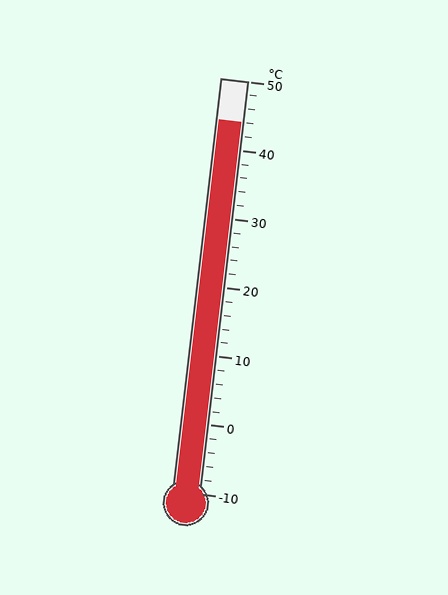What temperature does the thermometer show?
The thermometer shows approximately 44°C.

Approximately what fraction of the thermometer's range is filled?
The thermometer is filled to approximately 90% of its range.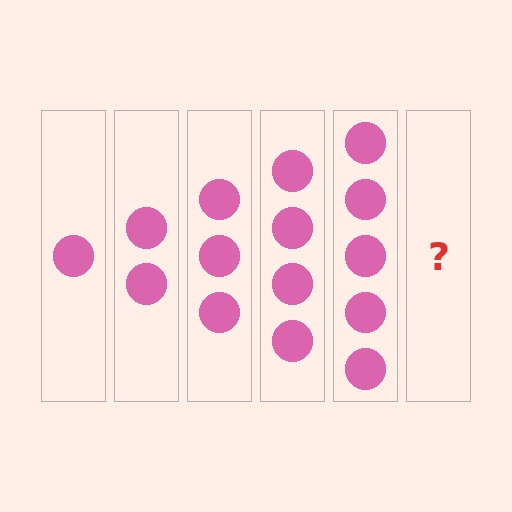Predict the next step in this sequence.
The next step is 6 circles.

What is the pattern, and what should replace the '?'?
The pattern is that each step adds one more circle. The '?' should be 6 circles.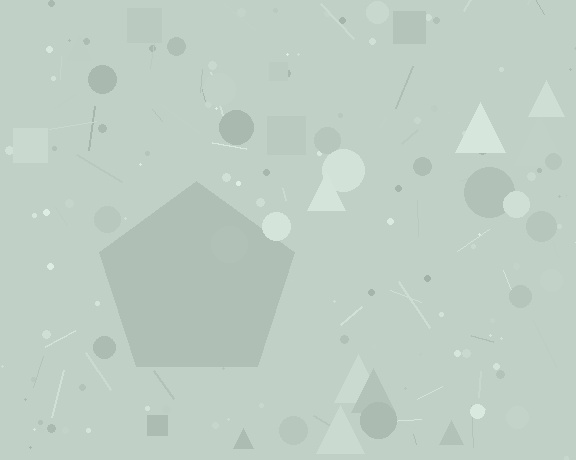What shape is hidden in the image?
A pentagon is hidden in the image.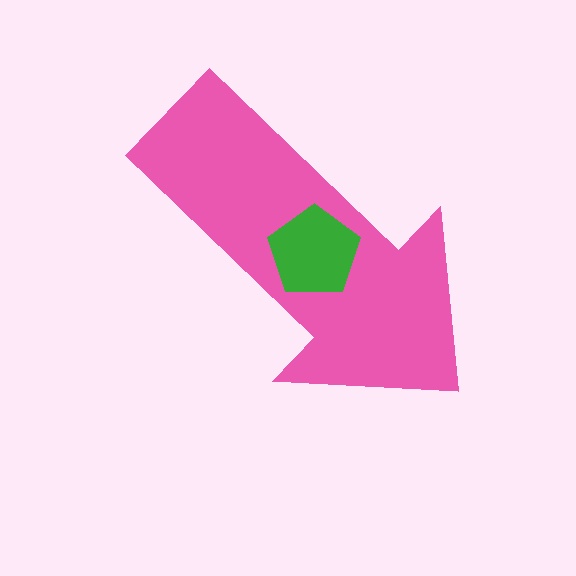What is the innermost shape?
The green pentagon.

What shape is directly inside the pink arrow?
The green pentagon.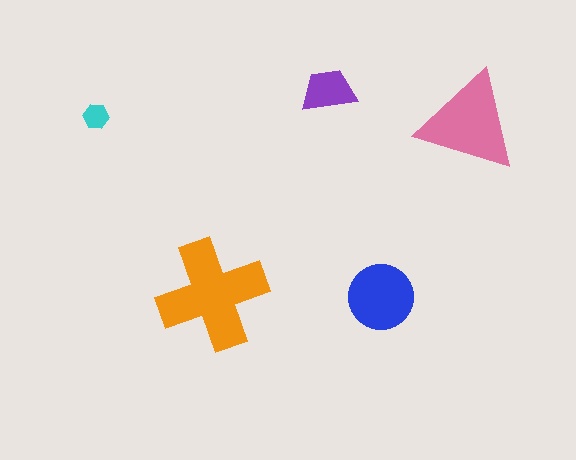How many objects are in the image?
There are 5 objects in the image.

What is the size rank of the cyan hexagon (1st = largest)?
5th.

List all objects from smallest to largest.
The cyan hexagon, the purple trapezoid, the blue circle, the pink triangle, the orange cross.